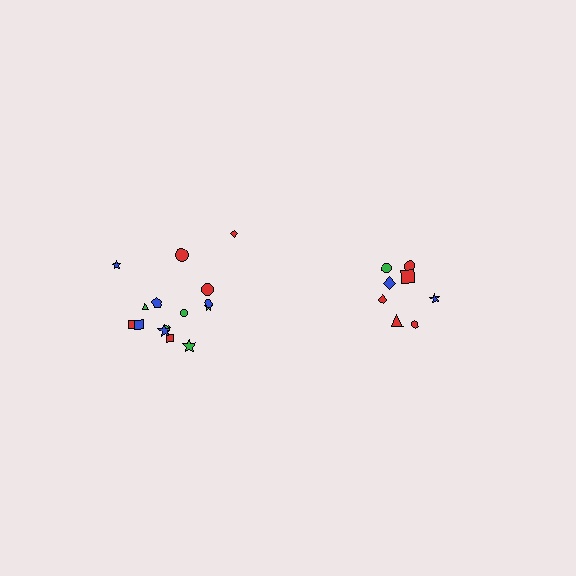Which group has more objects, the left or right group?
The left group.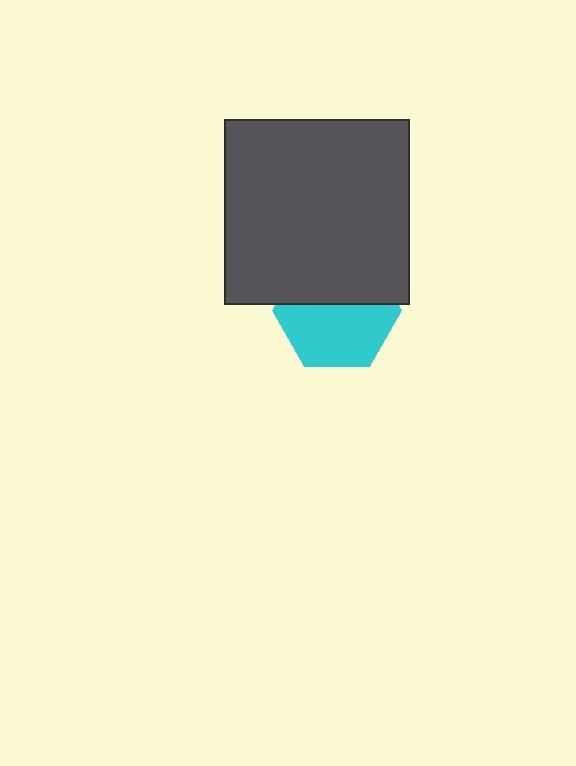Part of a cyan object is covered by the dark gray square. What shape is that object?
It is a hexagon.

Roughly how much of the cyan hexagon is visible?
About half of it is visible (roughly 56%).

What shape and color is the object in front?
The object in front is a dark gray square.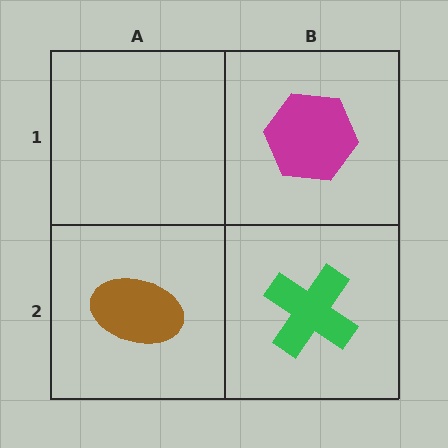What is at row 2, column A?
A brown ellipse.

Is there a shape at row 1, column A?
No, that cell is empty.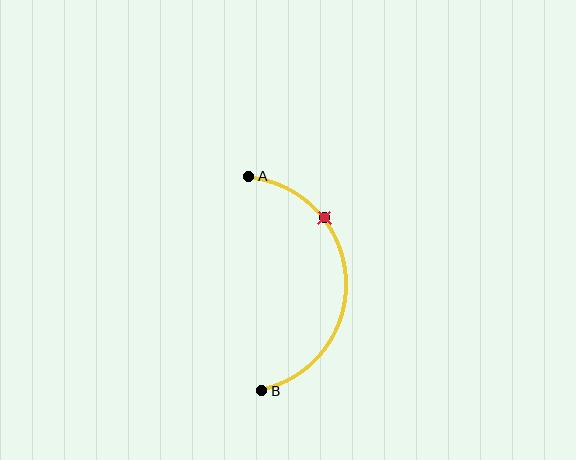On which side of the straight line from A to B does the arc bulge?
The arc bulges to the right of the straight line connecting A and B.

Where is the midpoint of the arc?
The arc midpoint is the point on the curve farthest from the straight line joining A and B. It sits to the right of that line.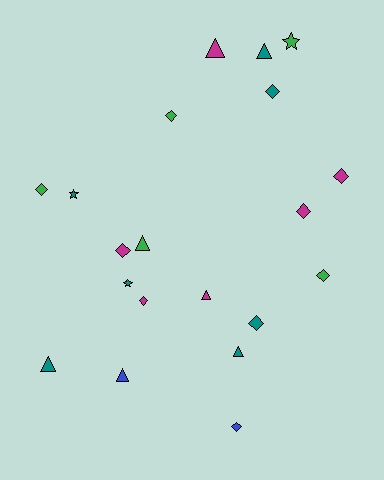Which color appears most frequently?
Teal, with 7 objects.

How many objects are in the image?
There are 20 objects.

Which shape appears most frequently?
Diamond, with 10 objects.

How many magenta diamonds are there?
There are 4 magenta diamonds.